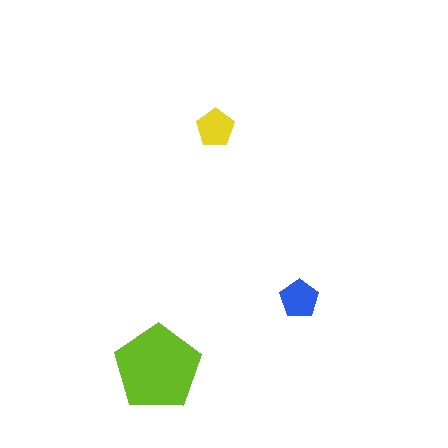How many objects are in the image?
There are 3 objects in the image.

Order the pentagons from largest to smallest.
the lime one, the blue one, the yellow one.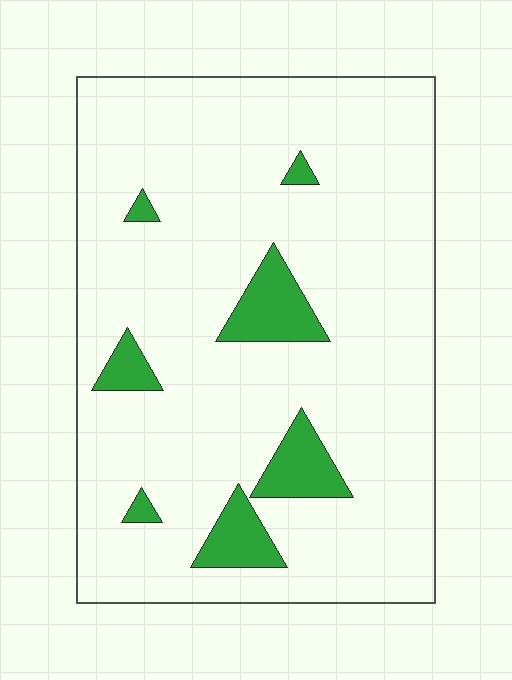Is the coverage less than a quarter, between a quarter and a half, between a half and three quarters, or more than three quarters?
Less than a quarter.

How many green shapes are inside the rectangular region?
7.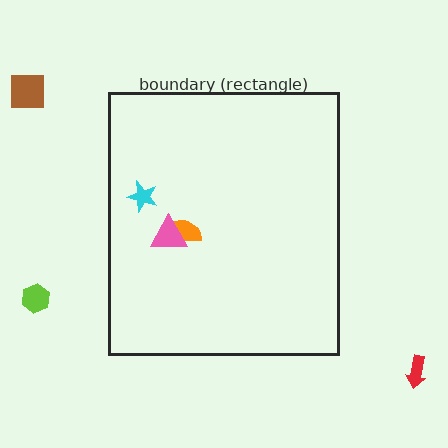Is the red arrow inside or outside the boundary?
Outside.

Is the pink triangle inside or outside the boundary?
Inside.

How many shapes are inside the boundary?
3 inside, 3 outside.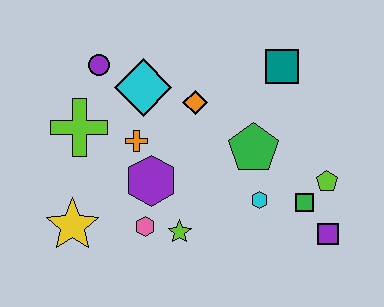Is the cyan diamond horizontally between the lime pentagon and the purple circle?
Yes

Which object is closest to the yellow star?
The pink hexagon is closest to the yellow star.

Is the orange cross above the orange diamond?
No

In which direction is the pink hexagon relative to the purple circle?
The pink hexagon is below the purple circle.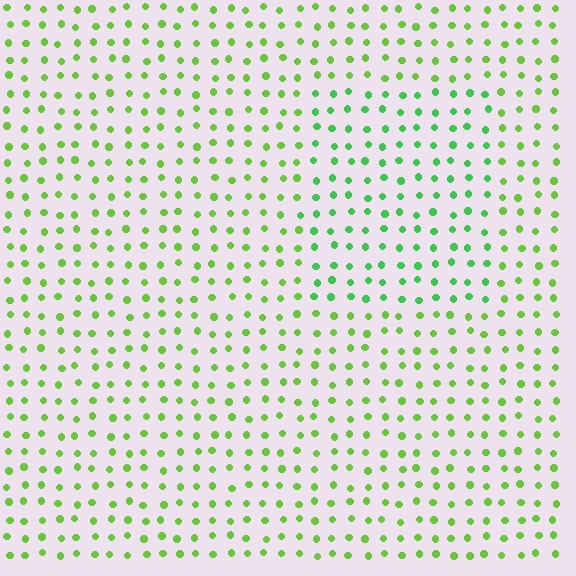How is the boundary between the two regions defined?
The boundary is defined purely by a slight shift in hue (about 28 degrees). Spacing, size, and orientation are identical on both sides.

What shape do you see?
I see a rectangle.